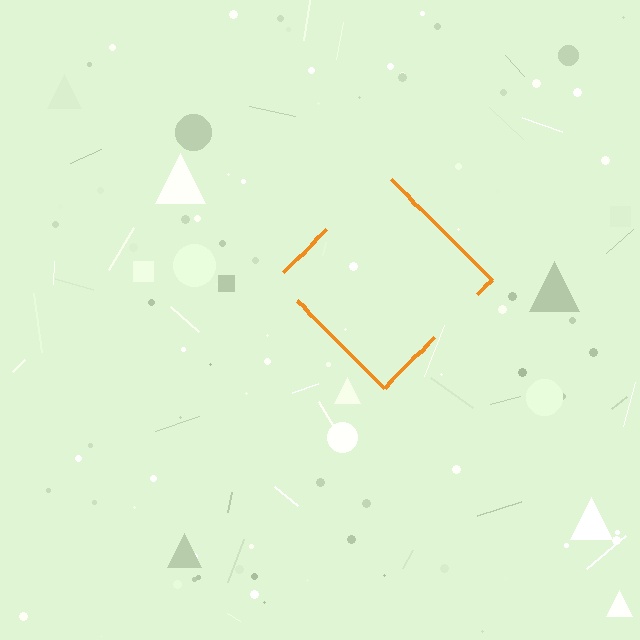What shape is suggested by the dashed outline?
The dashed outline suggests a diamond.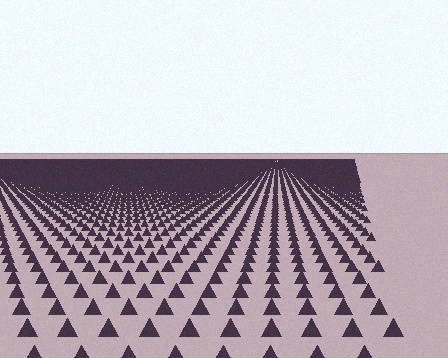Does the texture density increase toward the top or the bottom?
Density increases toward the top.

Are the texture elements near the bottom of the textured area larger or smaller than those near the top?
Larger. Near the bottom, elements are closer to the viewer and appear at a bigger on-screen size.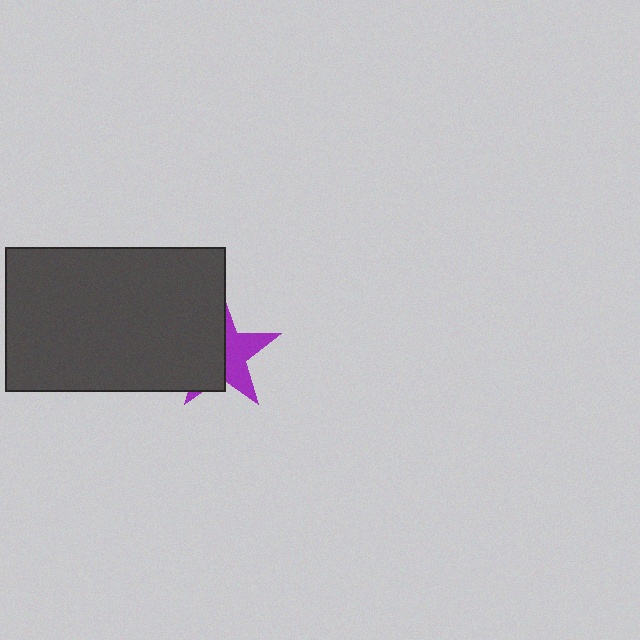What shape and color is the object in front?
The object in front is a dark gray rectangle.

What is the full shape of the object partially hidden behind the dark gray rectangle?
The partially hidden object is a purple star.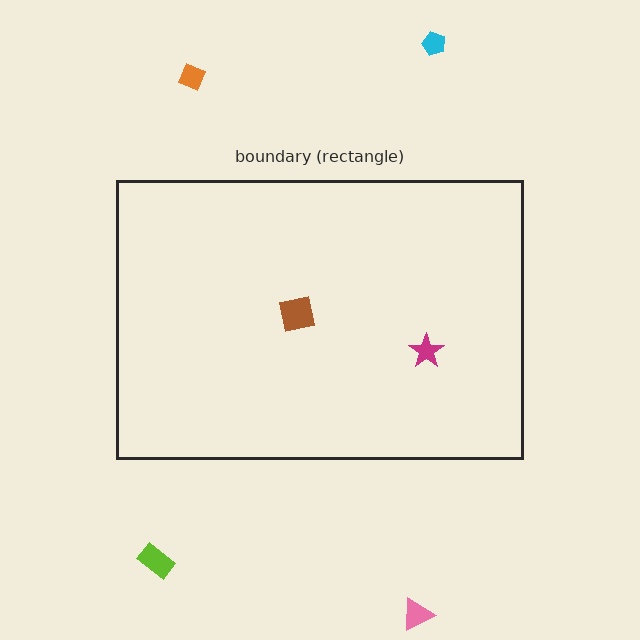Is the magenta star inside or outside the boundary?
Inside.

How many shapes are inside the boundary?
2 inside, 4 outside.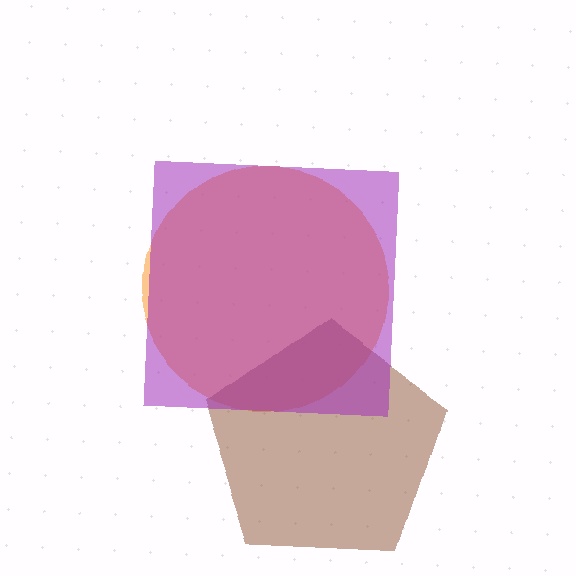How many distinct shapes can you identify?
There are 3 distinct shapes: an orange circle, a brown pentagon, a purple square.